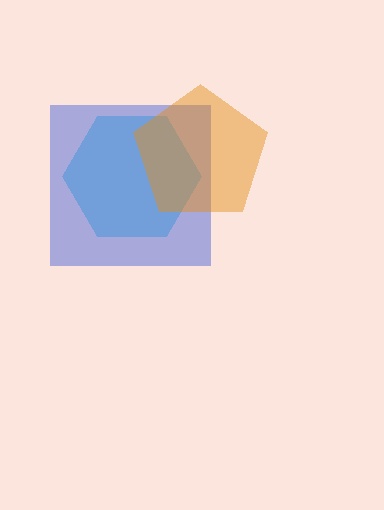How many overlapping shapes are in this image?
There are 3 overlapping shapes in the image.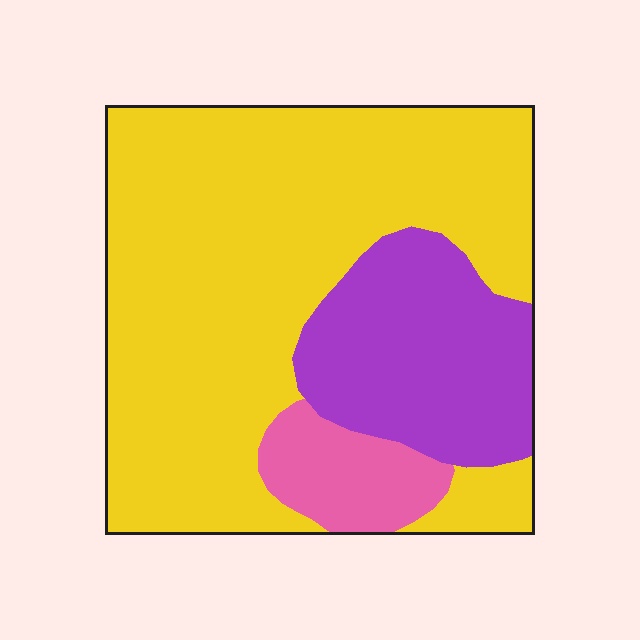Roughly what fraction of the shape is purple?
Purple takes up between a sixth and a third of the shape.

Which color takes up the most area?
Yellow, at roughly 70%.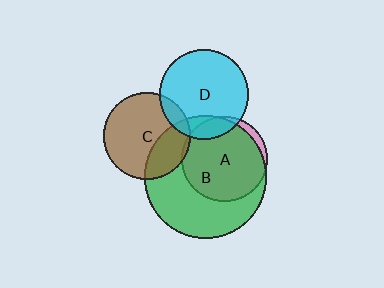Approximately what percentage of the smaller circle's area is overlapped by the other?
Approximately 10%.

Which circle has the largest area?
Circle B (green).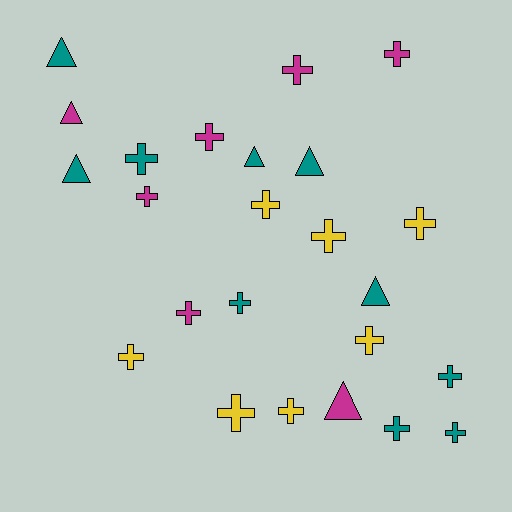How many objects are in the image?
There are 24 objects.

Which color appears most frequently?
Teal, with 10 objects.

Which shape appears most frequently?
Cross, with 17 objects.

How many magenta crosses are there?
There are 5 magenta crosses.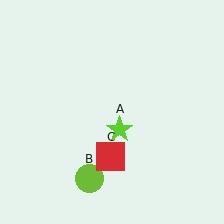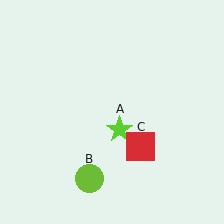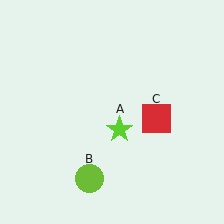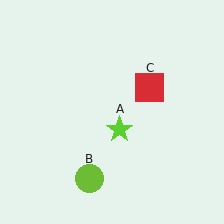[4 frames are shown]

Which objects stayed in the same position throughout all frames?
Lime star (object A) and lime circle (object B) remained stationary.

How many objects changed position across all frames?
1 object changed position: red square (object C).